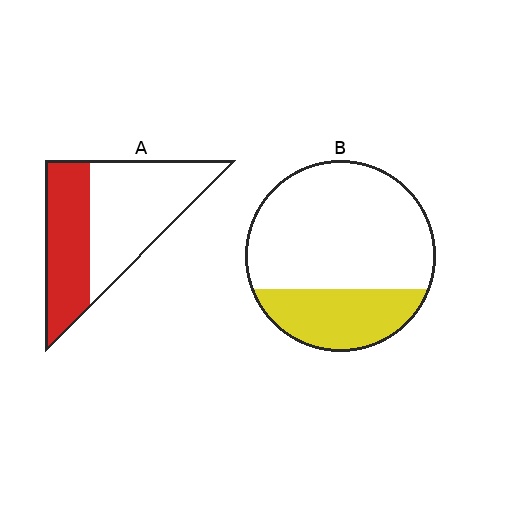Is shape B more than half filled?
No.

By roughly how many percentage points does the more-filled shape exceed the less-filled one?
By roughly 15 percentage points (A over B).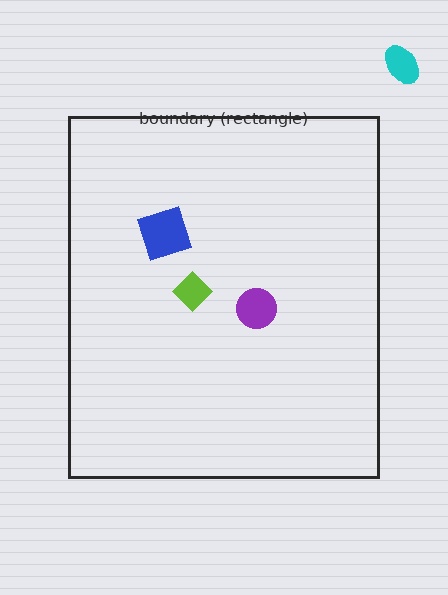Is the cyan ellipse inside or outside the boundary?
Outside.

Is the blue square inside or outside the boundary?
Inside.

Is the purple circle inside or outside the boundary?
Inside.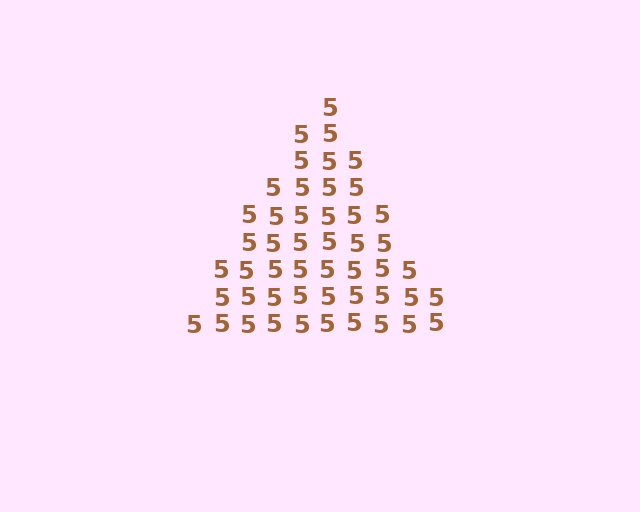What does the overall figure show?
The overall figure shows a triangle.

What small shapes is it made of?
It is made of small digit 5's.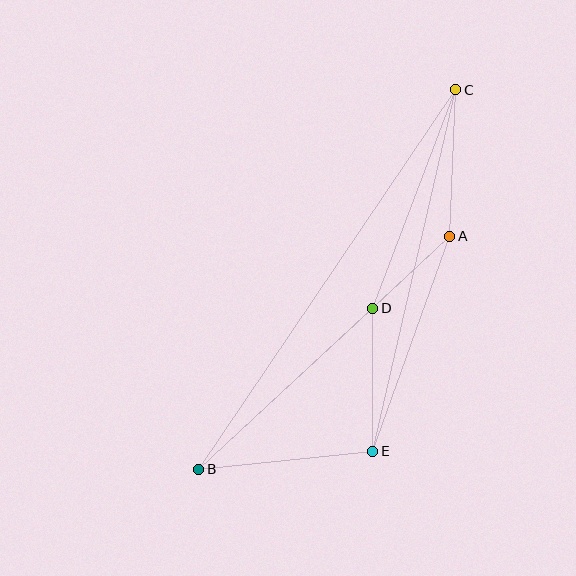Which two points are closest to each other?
Points A and D are closest to each other.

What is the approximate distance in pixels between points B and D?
The distance between B and D is approximately 237 pixels.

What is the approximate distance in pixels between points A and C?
The distance between A and C is approximately 146 pixels.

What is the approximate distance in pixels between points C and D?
The distance between C and D is approximately 233 pixels.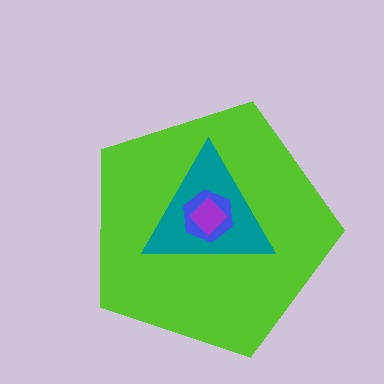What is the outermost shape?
The lime pentagon.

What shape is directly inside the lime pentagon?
The teal triangle.